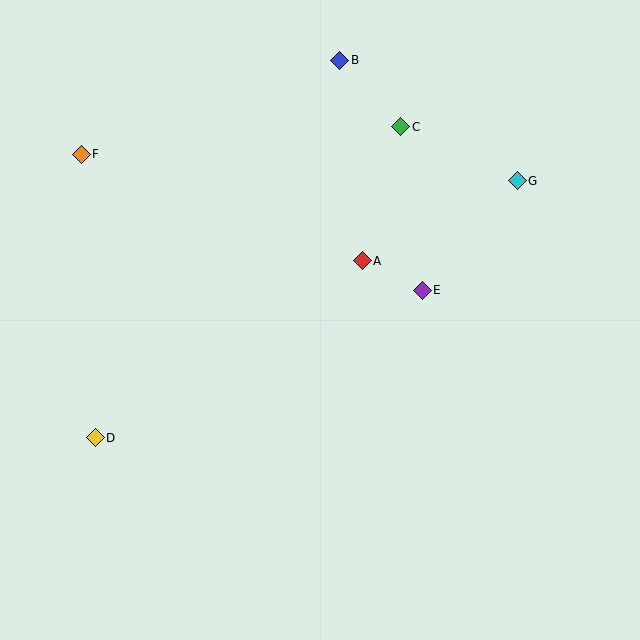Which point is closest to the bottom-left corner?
Point D is closest to the bottom-left corner.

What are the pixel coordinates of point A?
Point A is at (362, 261).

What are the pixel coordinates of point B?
Point B is at (340, 60).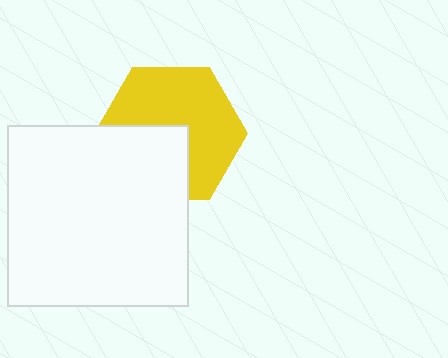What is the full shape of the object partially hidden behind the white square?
The partially hidden object is a yellow hexagon.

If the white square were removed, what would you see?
You would see the complete yellow hexagon.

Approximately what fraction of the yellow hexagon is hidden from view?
Roughly 38% of the yellow hexagon is hidden behind the white square.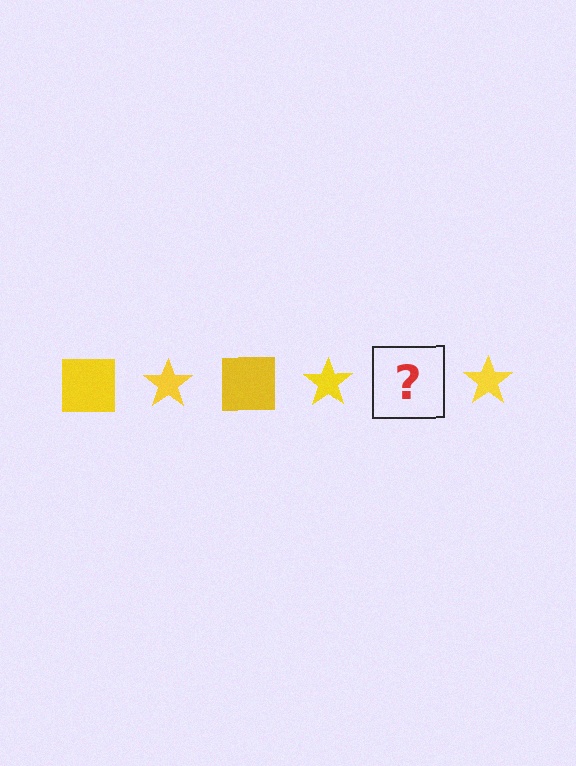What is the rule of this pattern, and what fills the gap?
The rule is that the pattern cycles through square, star shapes in yellow. The gap should be filled with a yellow square.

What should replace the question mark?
The question mark should be replaced with a yellow square.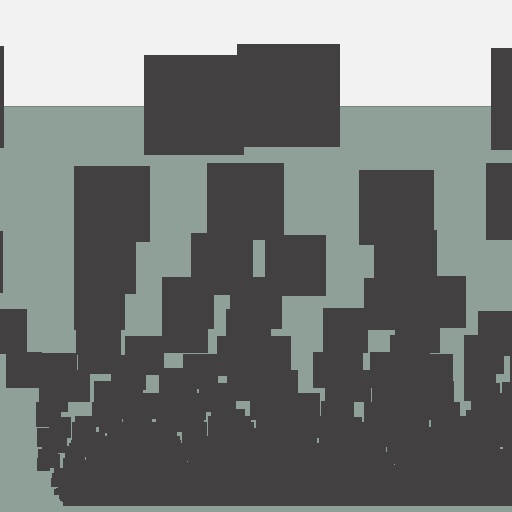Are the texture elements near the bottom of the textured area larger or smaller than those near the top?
Smaller. The gradient is inverted — elements near the bottom are smaller and denser.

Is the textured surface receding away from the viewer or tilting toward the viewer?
The surface appears to tilt toward the viewer. Texture elements get larger and sparser toward the top.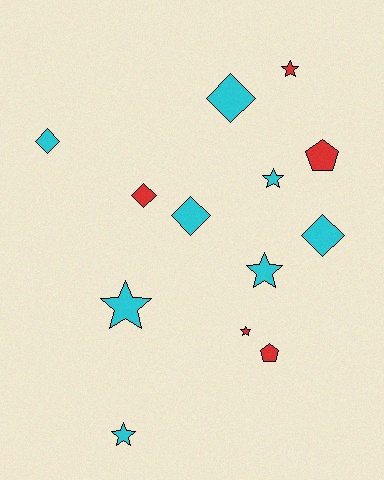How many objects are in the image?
There are 13 objects.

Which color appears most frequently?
Cyan, with 8 objects.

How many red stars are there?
There are 2 red stars.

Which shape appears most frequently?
Star, with 6 objects.